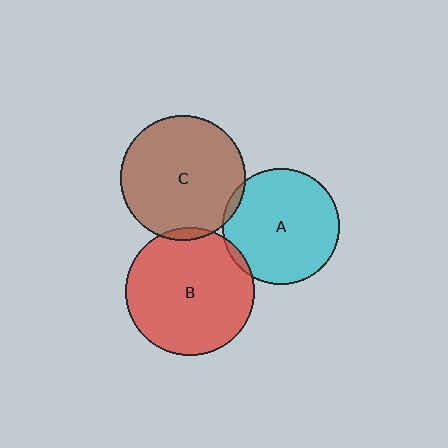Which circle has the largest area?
Circle B (red).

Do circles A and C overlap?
Yes.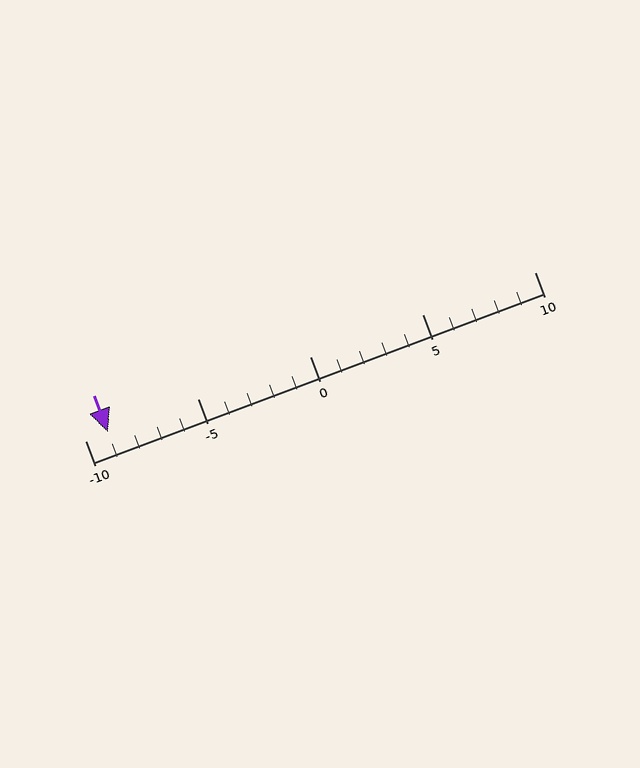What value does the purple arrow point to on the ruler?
The purple arrow points to approximately -9.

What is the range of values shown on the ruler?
The ruler shows values from -10 to 10.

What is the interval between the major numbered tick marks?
The major tick marks are spaced 5 units apart.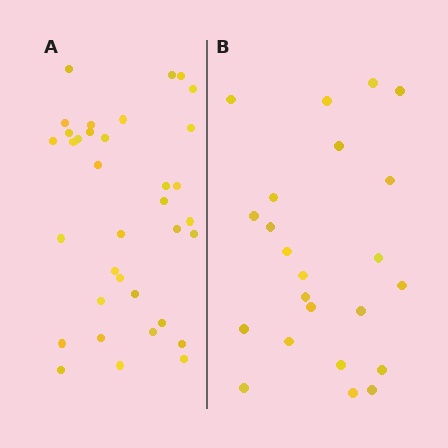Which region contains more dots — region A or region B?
Region A (the left region) has more dots.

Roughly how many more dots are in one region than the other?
Region A has roughly 12 or so more dots than region B.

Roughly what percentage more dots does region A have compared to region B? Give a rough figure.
About 50% more.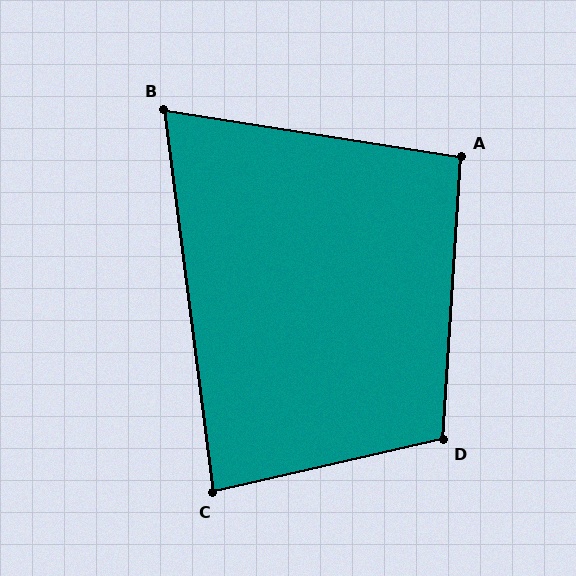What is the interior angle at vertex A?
Approximately 95 degrees (obtuse).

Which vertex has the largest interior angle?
D, at approximately 106 degrees.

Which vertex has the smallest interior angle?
B, at approximately 74 degrees.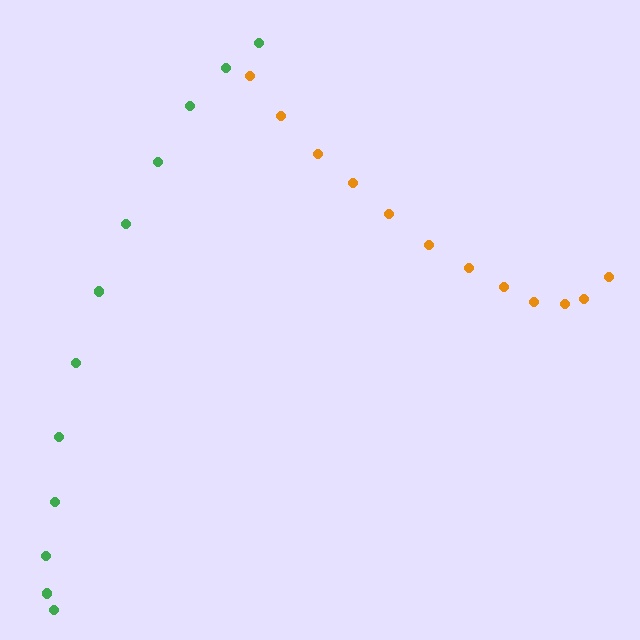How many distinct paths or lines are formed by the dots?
There are 2 distinct paths.